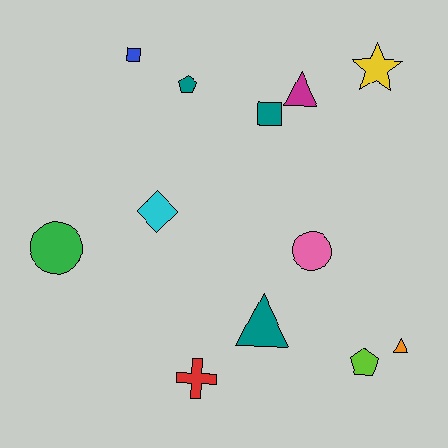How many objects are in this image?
There are 12 objects.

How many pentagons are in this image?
There are 2 pentagons.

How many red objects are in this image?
There is 1 red object.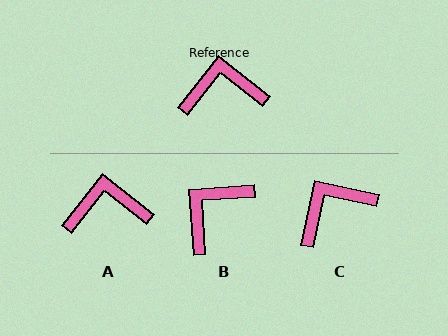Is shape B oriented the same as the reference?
No, it is off by about 42 degrees.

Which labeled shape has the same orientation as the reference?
A.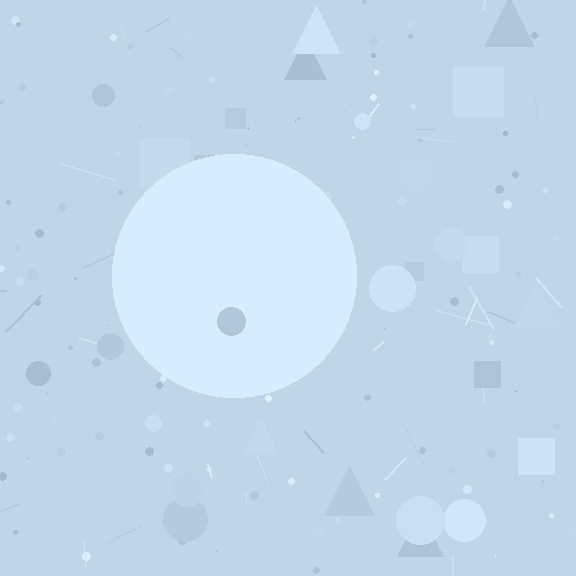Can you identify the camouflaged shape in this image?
The camouflaged shape is a circle.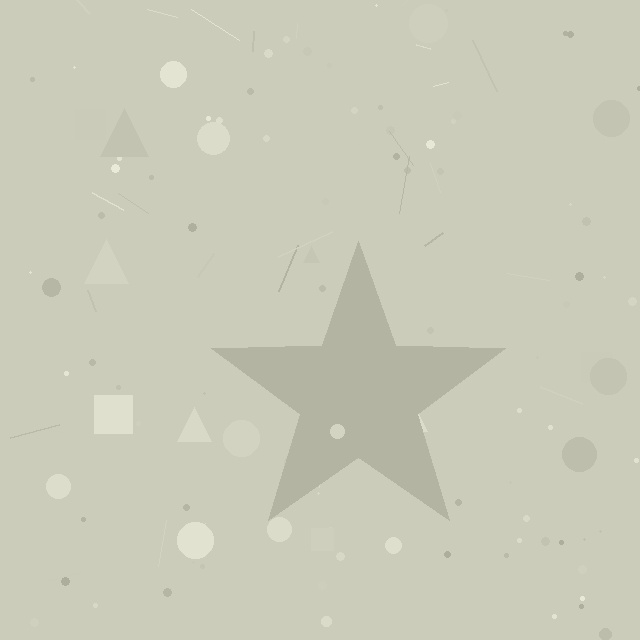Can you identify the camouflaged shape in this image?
The camouflaged shape is a star.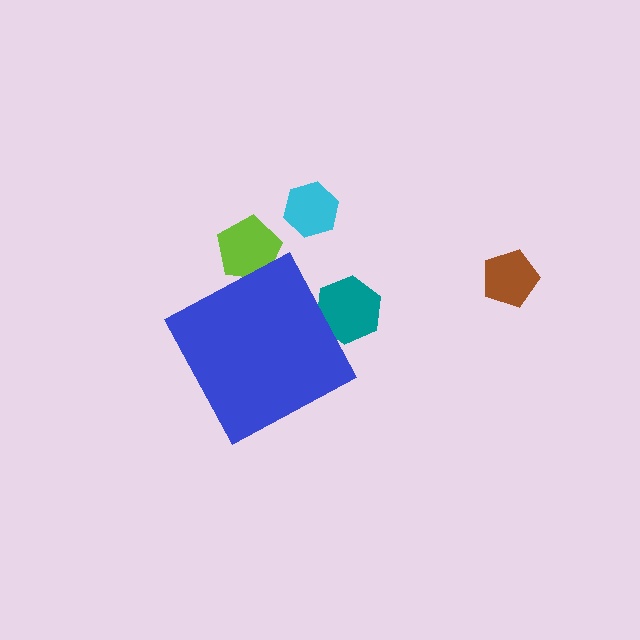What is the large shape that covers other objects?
A blue diamond.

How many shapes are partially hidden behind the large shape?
2 shapes are partially hidden.